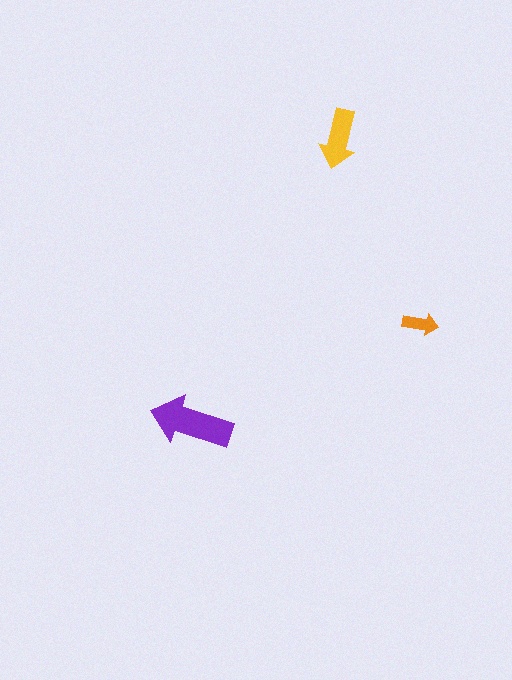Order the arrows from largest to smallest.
the purple one, the yellow one, the orange one.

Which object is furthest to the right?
The orange arrow is rightmost.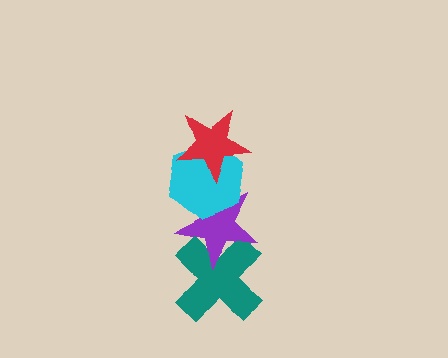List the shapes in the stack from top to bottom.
From top to bottom: the red star, the cyan hexagon, the purple star, the teal cross.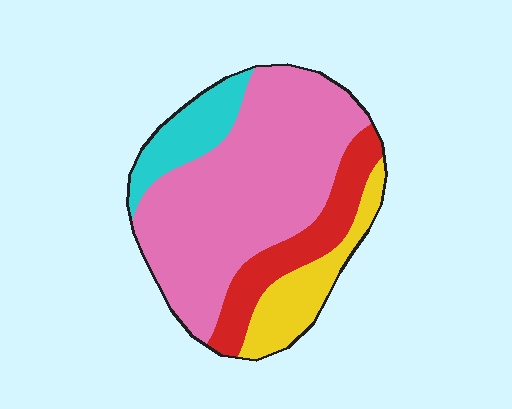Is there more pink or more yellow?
Pink.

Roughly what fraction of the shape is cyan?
Cyan takes up about one eighth (1/8) of the shape.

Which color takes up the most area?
Pink, at roughly 60%.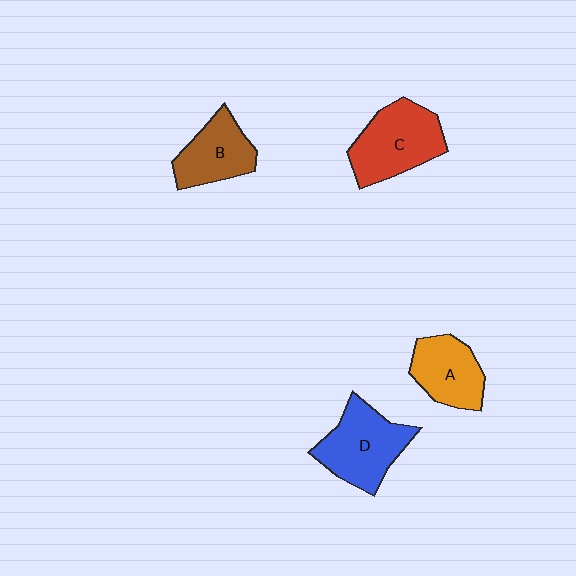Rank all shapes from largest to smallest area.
From largest to smallest: C (red), D (blue), B (brown), A (orange).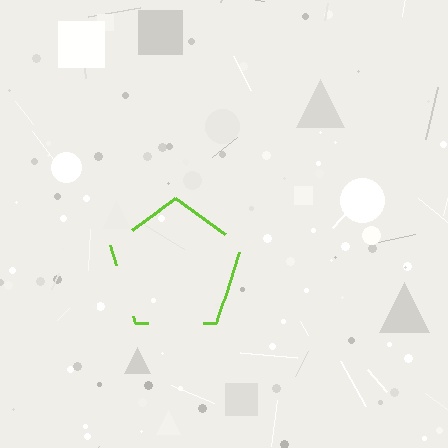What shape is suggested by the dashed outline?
The dashed outline suggests a pentagon.